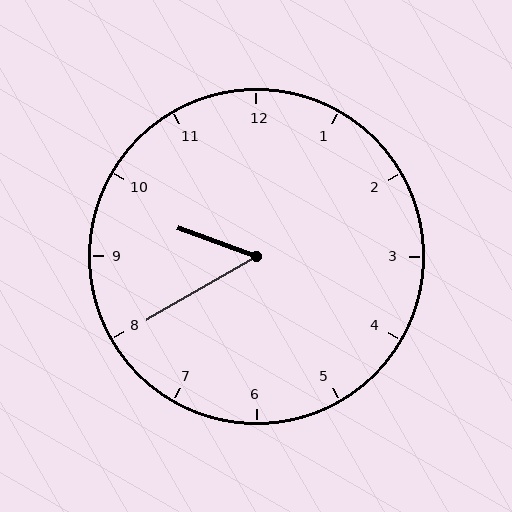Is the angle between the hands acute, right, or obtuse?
It is acute.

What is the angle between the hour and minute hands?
Approximately 50 degrees.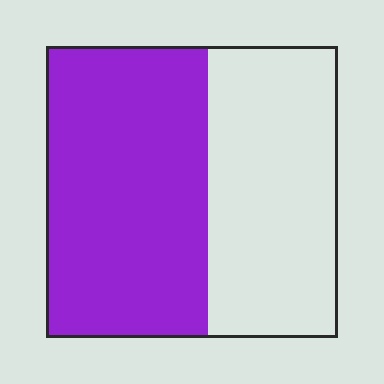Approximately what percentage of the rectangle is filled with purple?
Approximately 55%.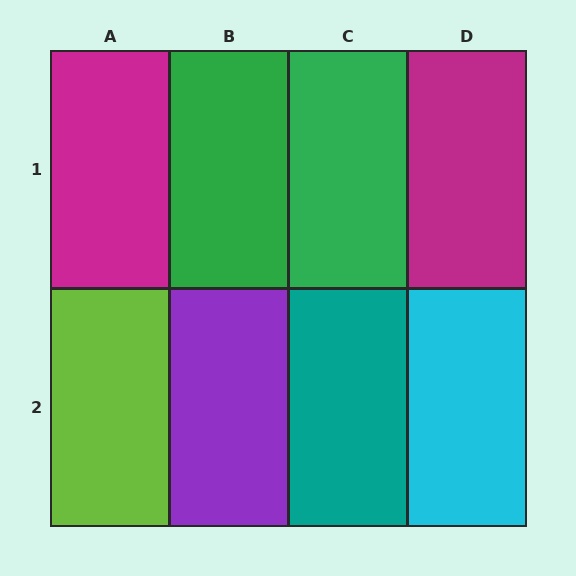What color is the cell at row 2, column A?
Lime.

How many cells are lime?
1 cell is lime.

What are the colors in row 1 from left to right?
Magenta, green, green, magenta.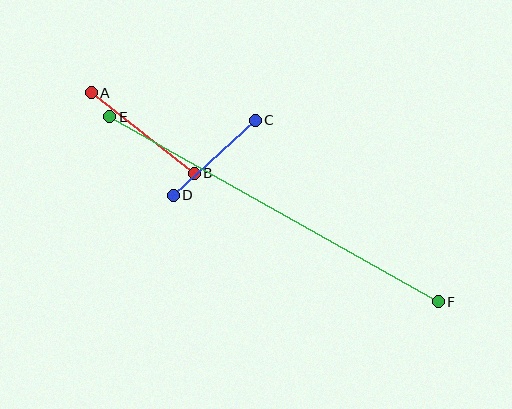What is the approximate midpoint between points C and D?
The midpoint is at approximately (214, 158) pixels.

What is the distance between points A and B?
The distance is approximately 131 pixels.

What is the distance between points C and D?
The distance is approximately 111 pixels.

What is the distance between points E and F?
The distance is approximately 377 pixels.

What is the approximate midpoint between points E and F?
The midpoint is at approximately (274, 209) pixels.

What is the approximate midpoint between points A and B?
The midpoint is at approximately (143, 133) pixels.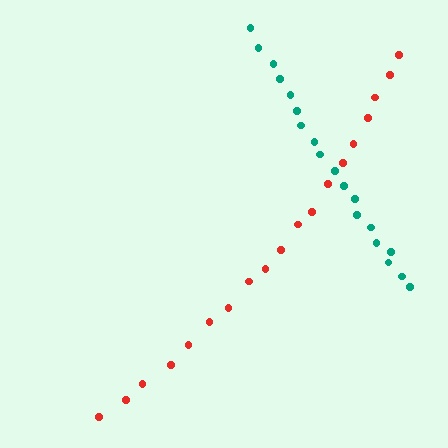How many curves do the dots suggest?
There are 2 distinct paths.